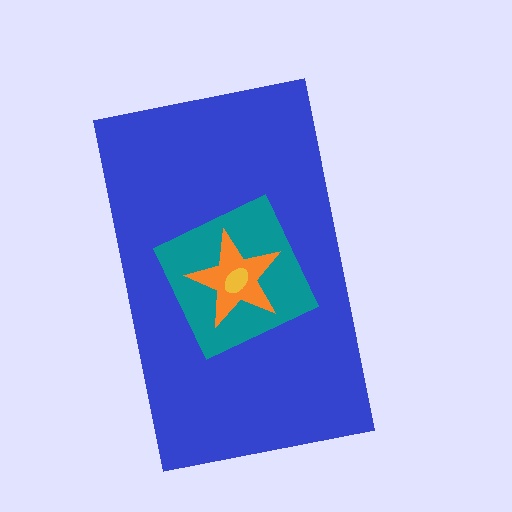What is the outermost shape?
The blue rectangle.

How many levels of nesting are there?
4.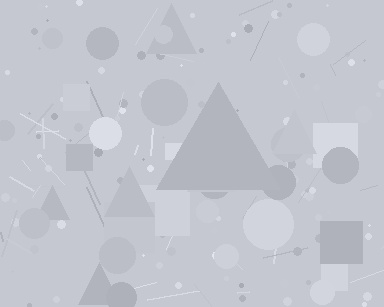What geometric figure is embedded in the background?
A triangle is embedded in the background.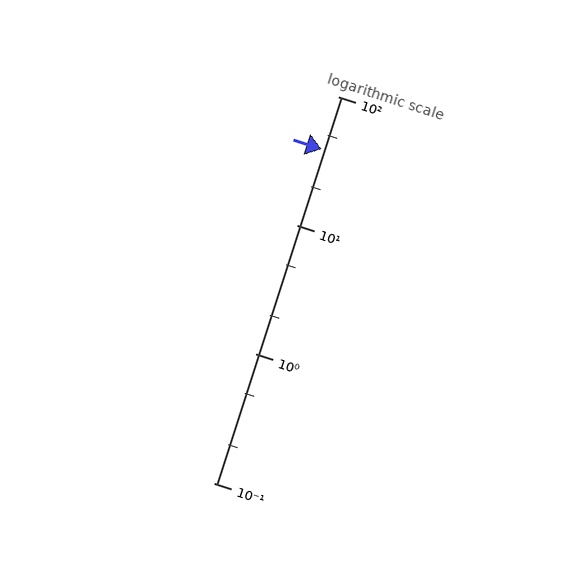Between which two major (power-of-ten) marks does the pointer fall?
The pointer is between 10 and 100.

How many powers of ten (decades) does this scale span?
The scale spans 3 decades, from 0.1 to 100.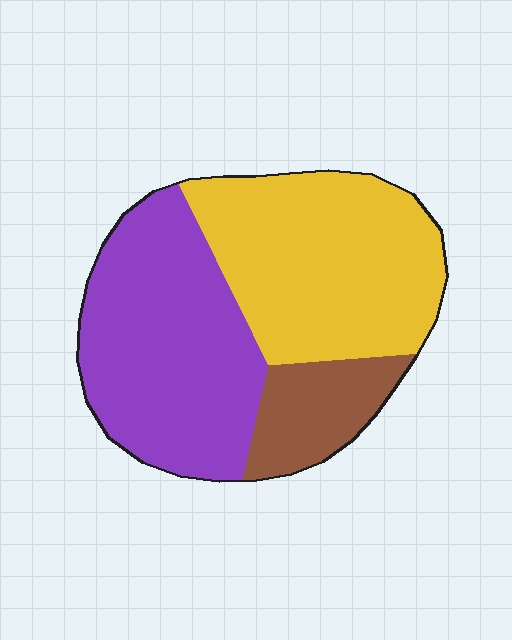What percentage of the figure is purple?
Purple takes up about two fifths (2/5) of the figure.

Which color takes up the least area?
Brown, at roughly 15%.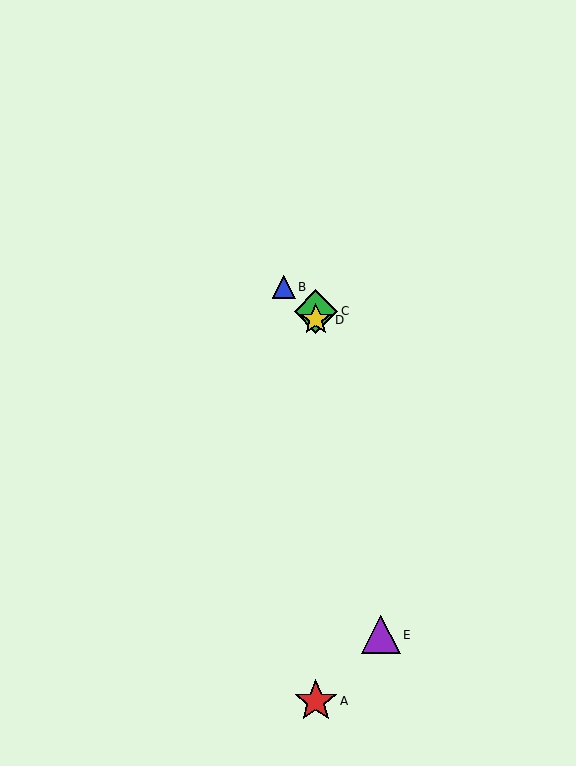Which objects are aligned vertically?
Objects A, C, D are aligned vertically.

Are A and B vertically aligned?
No, A is at x≈316 and B is at x≈284.